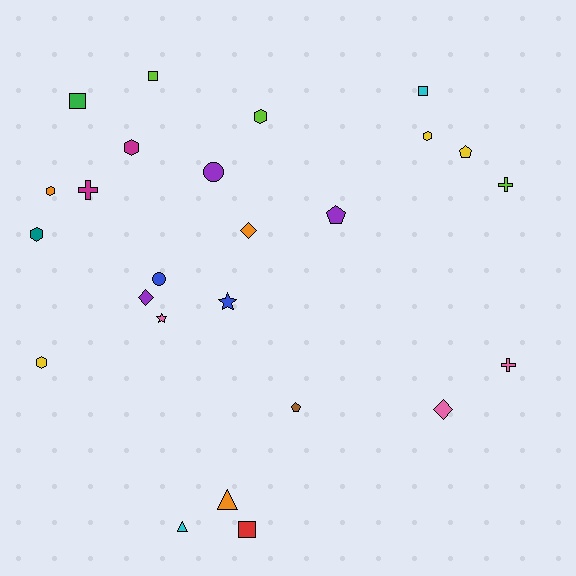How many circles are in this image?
There are 2 circles.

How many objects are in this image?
There are 25 objects.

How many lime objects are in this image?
There are 3 lime objects.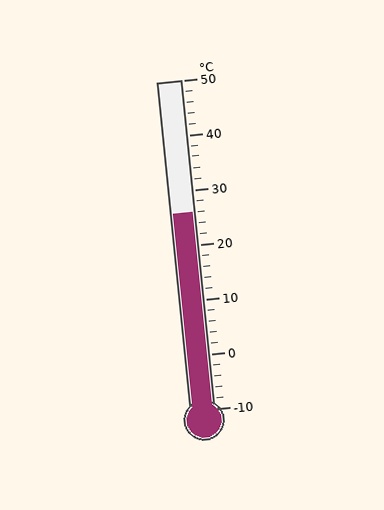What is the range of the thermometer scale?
The thermometer scale ranges from -10°C to 50°C.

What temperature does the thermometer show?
The thermometer shows approximately 26°C.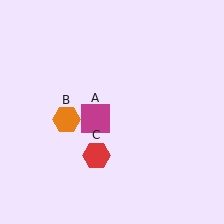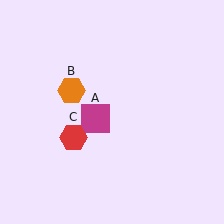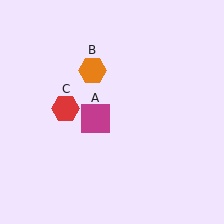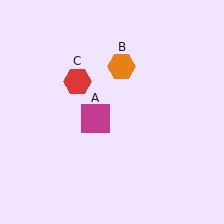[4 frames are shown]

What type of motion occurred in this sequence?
The orange hexagon (object B), red hexagon (object C) rotated clockwise around the center of the scene.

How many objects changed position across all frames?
2 objects changed position: orange hexagon (object B), red hexagon (object C).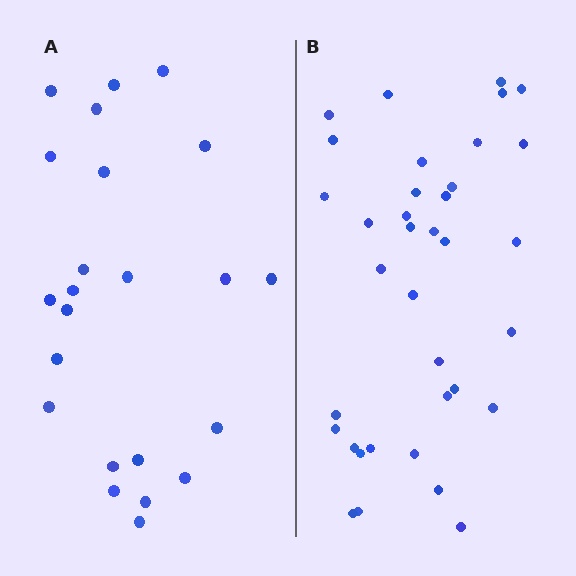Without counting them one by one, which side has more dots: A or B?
Region B (the right region) has more dots.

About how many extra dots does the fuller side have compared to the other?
Region B has approximately 15 more dots than region A.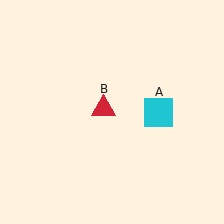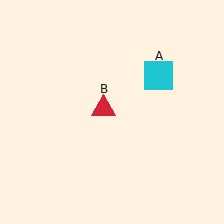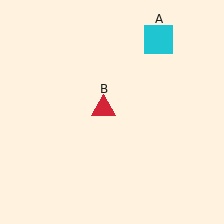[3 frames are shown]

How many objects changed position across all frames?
1 object changed position: cyan square (object A).